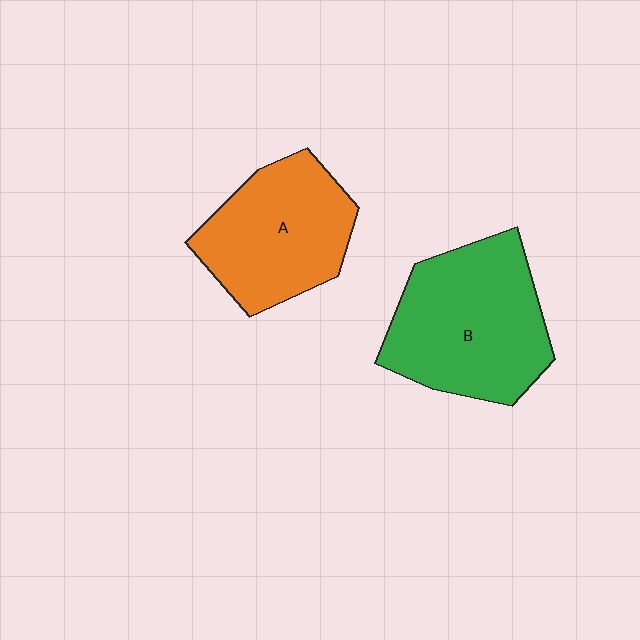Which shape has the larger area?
Shape B (green).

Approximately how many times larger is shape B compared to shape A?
Approximately 1.2 times.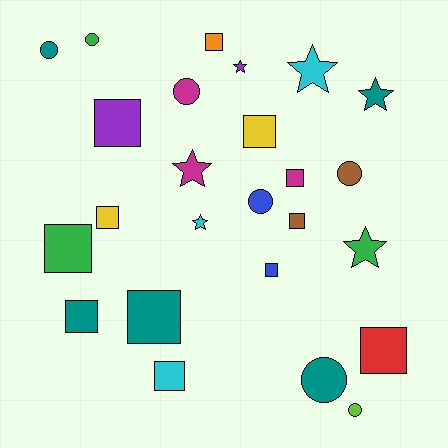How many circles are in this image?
There are 7 circles.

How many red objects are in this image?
There is 1 red object.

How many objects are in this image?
There are 25 objects.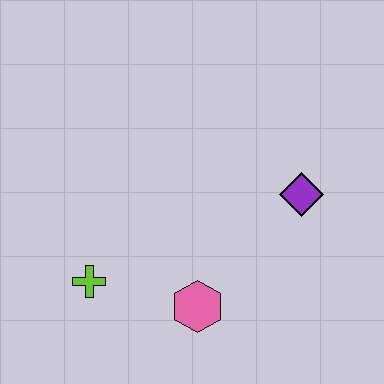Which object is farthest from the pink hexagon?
The purple diamond is farthest from the pink hexagon.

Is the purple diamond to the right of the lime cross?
Yes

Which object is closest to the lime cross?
The pink hexagon is closest to the lime cross.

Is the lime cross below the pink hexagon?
No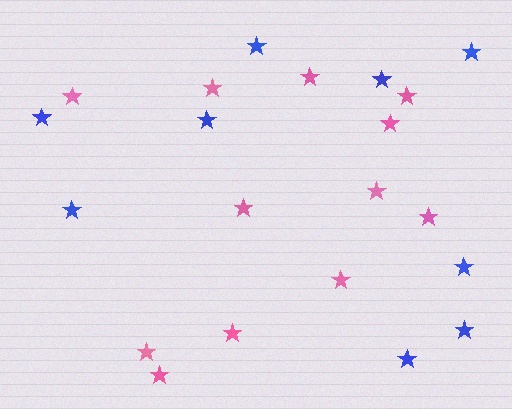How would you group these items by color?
There are 2 groups: one group of blue stars (9) and one group of pink stars (12).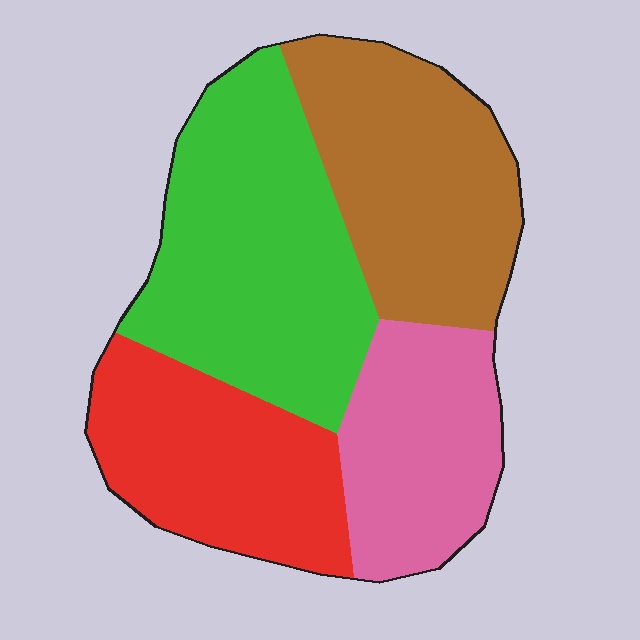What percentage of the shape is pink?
Pink covers around 20% of the shape.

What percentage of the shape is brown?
Brown covers 26% of the shape.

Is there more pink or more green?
Green.